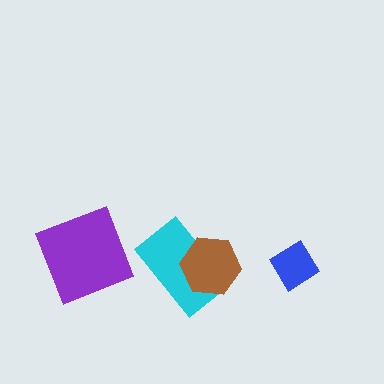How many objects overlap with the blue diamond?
0 objects overlap with the blue diamond.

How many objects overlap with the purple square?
0 objects overlap with the purple square.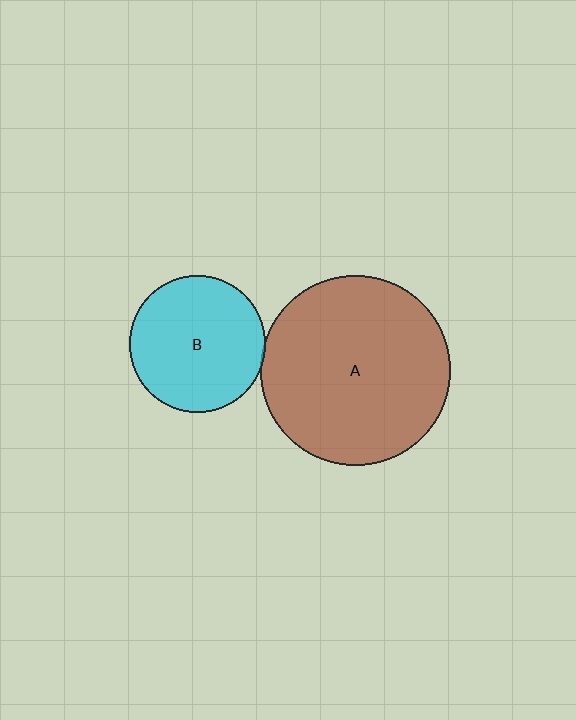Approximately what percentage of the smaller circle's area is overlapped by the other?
Approximately 5%.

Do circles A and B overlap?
Yes.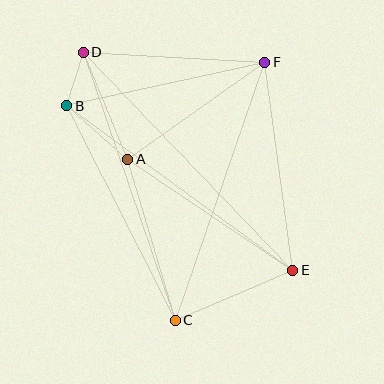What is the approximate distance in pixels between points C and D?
The distance between C and D is approximately 283 pixels.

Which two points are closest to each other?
Points B and D are closest to each other.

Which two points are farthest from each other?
Points D and E are farthest from each other.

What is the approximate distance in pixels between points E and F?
The distance between E and F is approximately 210 pixels.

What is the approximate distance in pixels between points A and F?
The distance between A and F is approximately 168 pixels.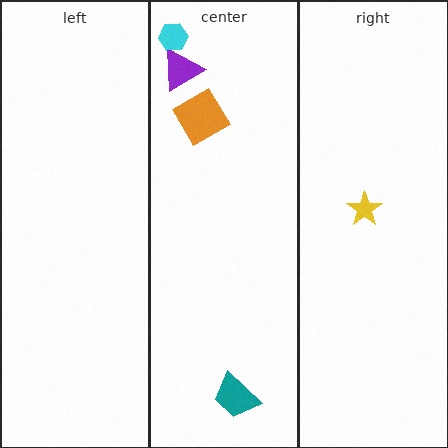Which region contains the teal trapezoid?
The center region.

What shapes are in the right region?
The yellow star.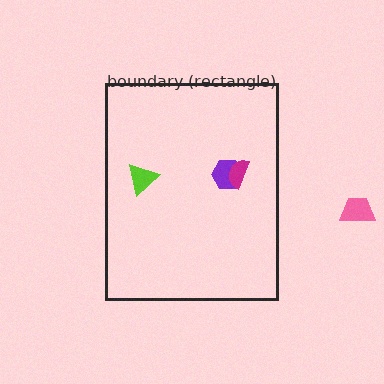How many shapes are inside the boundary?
3 inside, 1 outside.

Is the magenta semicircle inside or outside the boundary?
Inside.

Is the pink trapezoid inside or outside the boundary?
Outside.